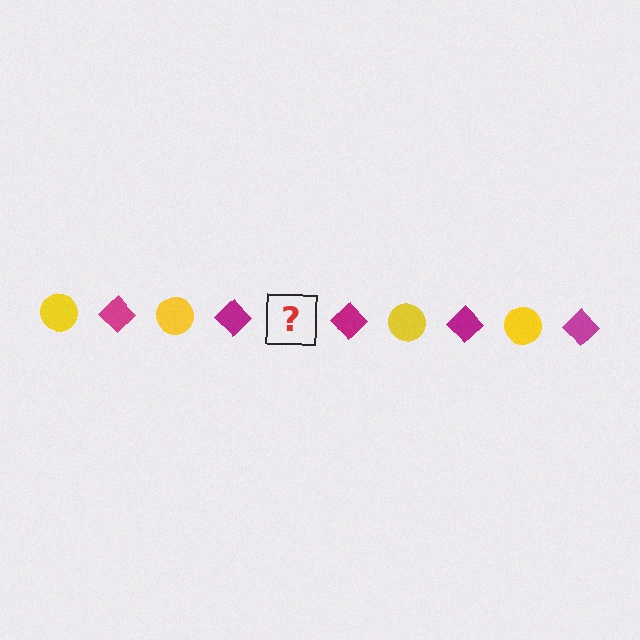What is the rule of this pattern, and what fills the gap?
The rule is that the pattern alternates between yellow circle and magenta diamond. The gap should be filled with a yellow circle.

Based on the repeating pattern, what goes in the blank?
The blank should be a yellow circle.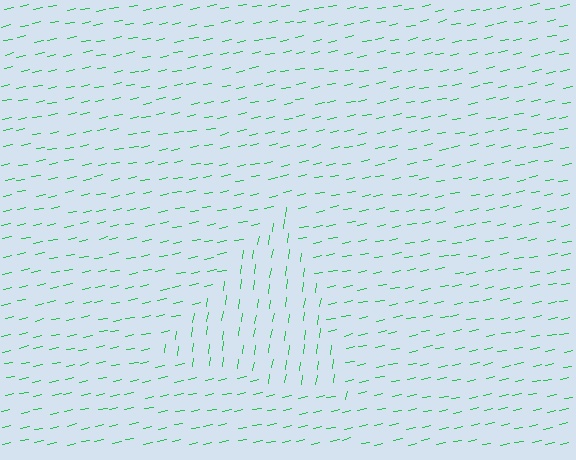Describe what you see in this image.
The image is filled with small green line segments. A triangle region in the image has lines oriented differently from the surrounding lines, creating a visible texture boundary.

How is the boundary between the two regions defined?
The boundary is defined purely by a change in line orientation (approximately 71 degrees difference). All lines are the same color and thickness.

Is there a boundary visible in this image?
Yes, there is a texture boundary formed by a change in line orientation.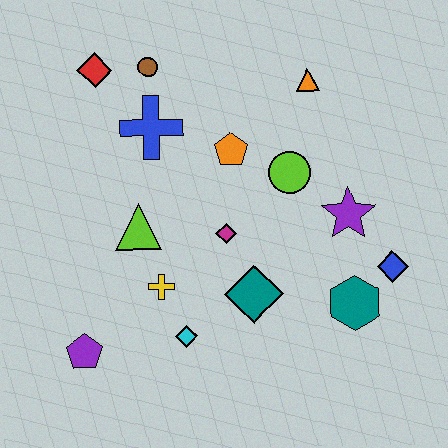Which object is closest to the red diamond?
The brown circle is closest to the red diamond.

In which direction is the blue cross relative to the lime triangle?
The blue cross is above the lime triangle.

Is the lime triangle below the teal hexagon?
No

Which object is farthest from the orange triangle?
The purple pentagon is farthest from the orange triangle.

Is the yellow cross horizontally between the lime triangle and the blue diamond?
Yes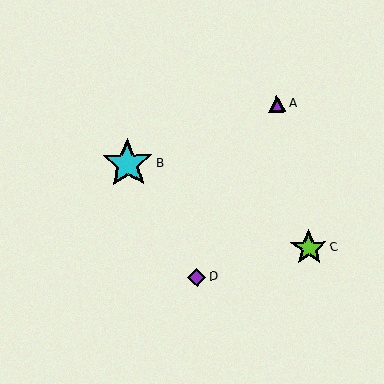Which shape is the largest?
The cyan star (labeled B) is the largest.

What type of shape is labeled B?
Shape B is a cyan star.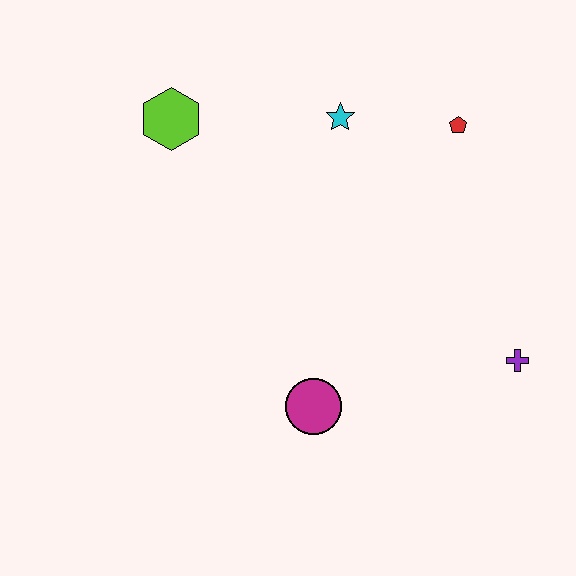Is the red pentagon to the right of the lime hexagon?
Yes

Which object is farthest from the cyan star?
The purple cross is farthest from the cyan star.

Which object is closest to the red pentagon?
The cyan star is closest to the red pentagon.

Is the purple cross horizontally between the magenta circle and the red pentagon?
No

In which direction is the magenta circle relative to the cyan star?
The magenta circle is below the cyan star.